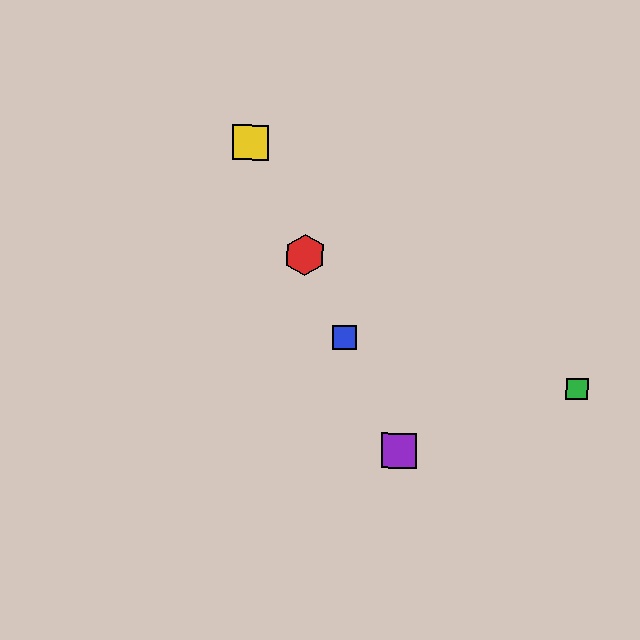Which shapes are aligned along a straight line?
The red hexagon, the blue square, the yellow square, the purple square are aligned along a straight line.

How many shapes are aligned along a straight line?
4 shapes (the red hexagon, the blue square, the yellow square, the purple square) are aligned along a straight line.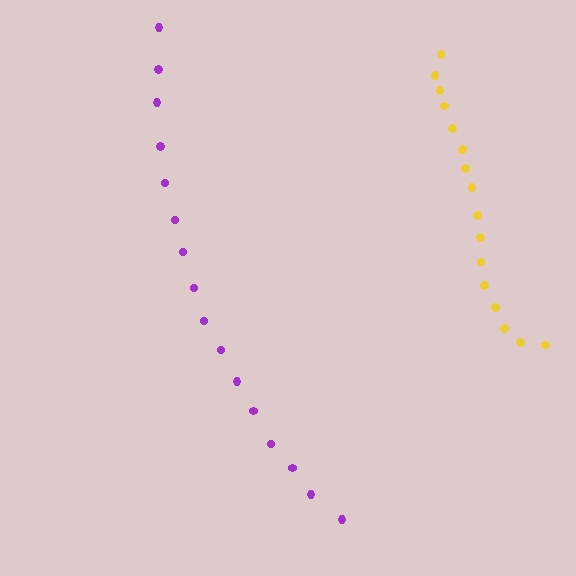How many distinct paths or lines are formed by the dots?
There are 2 distinct paths.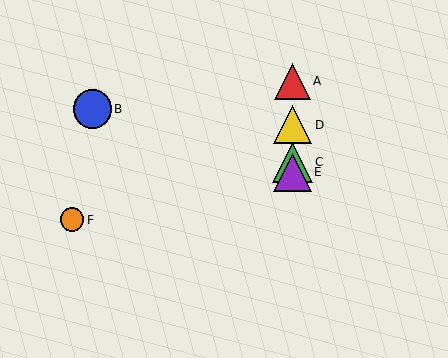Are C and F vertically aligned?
No, C is at x≈292 and F is at x≈72.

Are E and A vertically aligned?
Yes, both are at x≈292.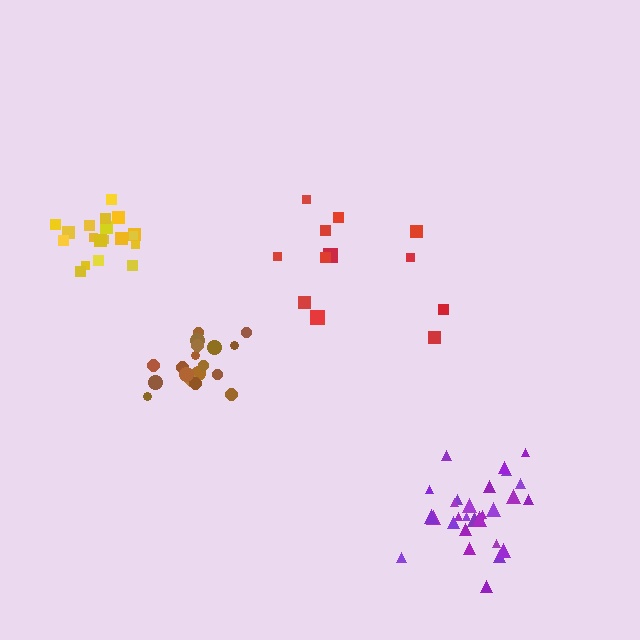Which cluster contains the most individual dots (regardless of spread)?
Purple (29).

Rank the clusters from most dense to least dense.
purple, brown, yellow, red.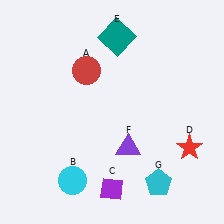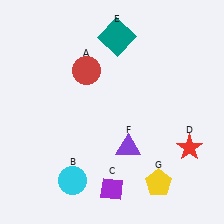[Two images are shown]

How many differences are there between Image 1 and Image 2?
There is 1 difference between the two images.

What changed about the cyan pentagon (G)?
In Image 1, G is cyan. In Image 2, it changed to yellow.